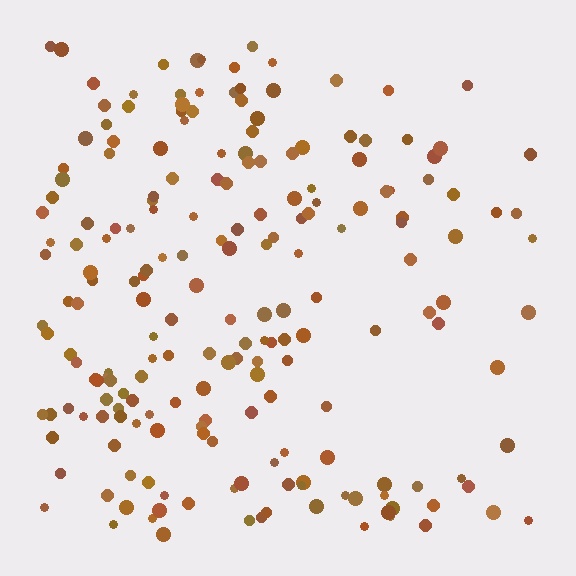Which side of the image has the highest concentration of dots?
The left.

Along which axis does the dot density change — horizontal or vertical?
Horizontal.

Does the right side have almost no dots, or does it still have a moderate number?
Still a moderate number, just noticeably fewer than the left.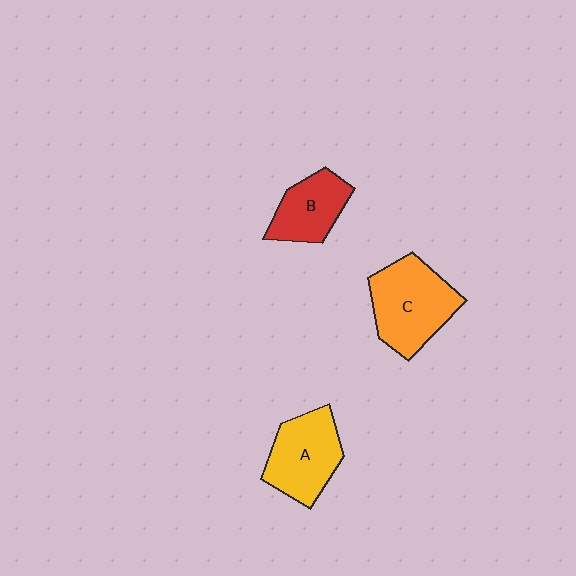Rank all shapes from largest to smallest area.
From largest to smallest: C (orange), A (yellow), B (red).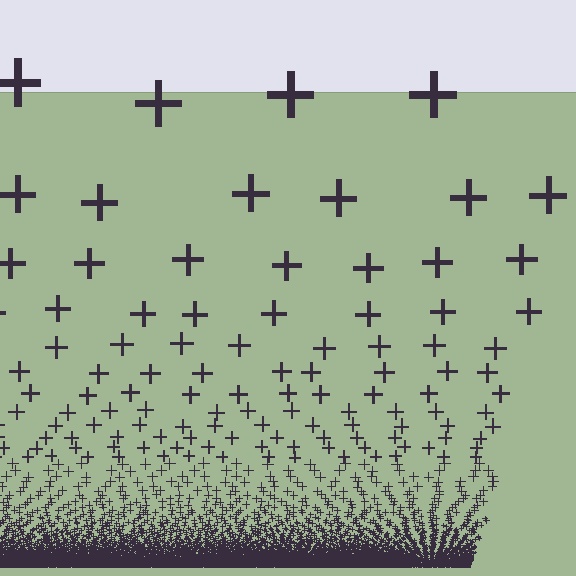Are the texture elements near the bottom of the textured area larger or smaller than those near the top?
Smaller. The gradient is inverted — elements near the bottom are smaller and denser.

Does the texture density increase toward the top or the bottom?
Density increases toward the bottom.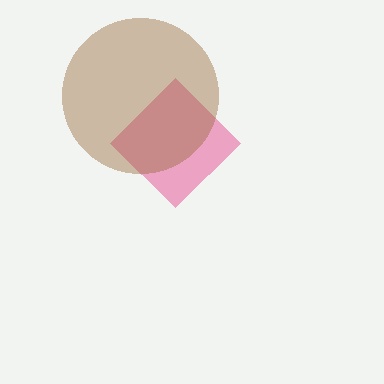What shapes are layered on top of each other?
The layered shapes are: a pink diamond, a brown circle.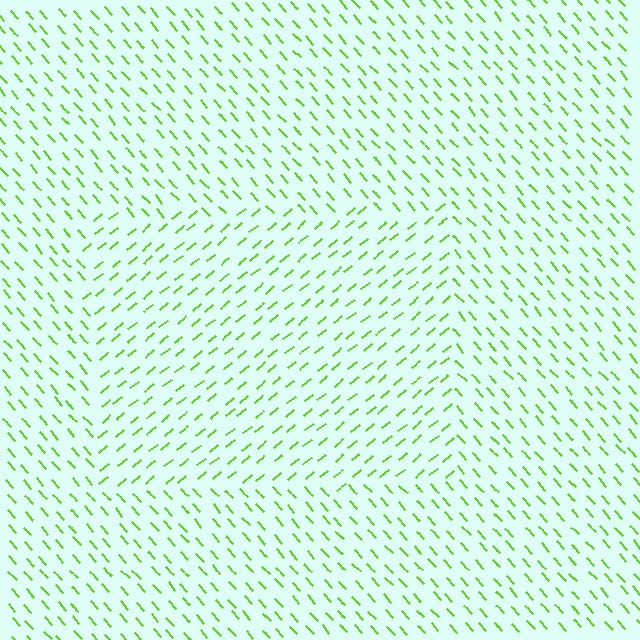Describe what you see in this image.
The image is filled with small lime line segments. A rectangle region in the image has lines oriented differently from the surrounding lines, creating a visible texture boundary.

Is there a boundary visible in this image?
Yes, there is a texture boundary formed by a change in line orientation.